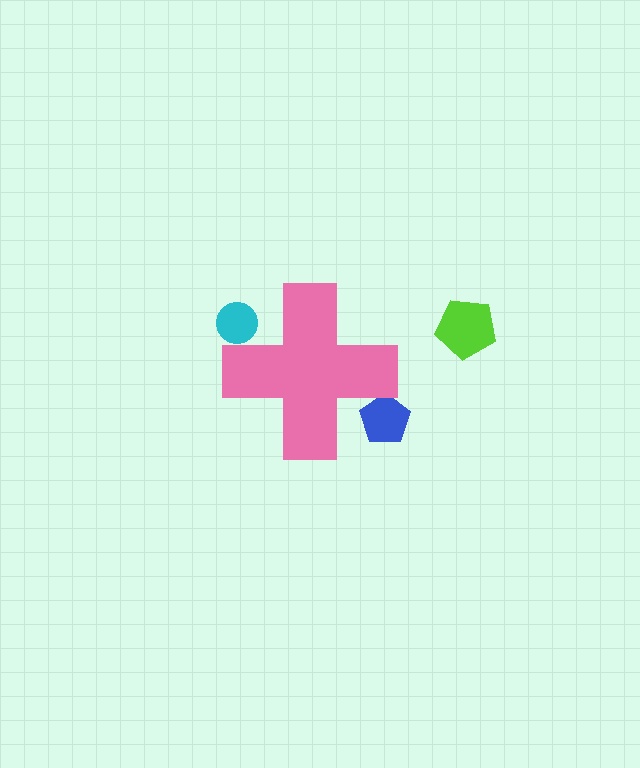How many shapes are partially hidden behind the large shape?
2 shapes are partially hidden.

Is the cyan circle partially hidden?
Yes, the cyan circle is partially hidden behind the pink cross.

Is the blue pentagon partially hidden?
Yes, the blue pentagon is partially hidden behind the pink cross.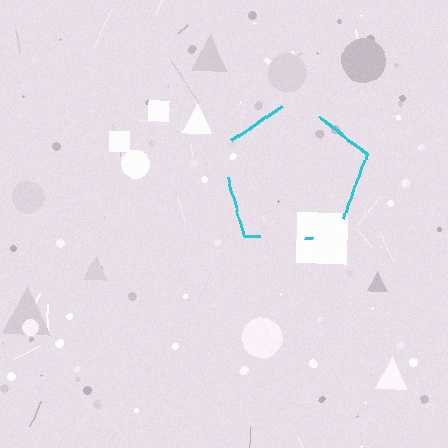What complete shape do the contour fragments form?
The contour fragments form a pentagon.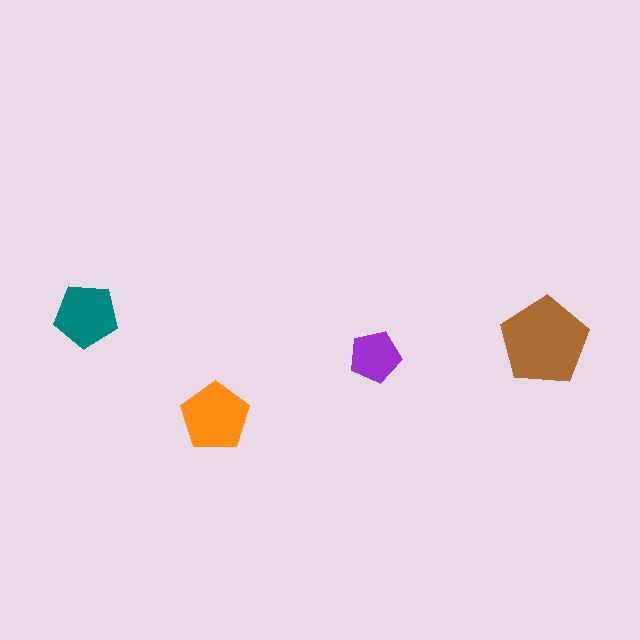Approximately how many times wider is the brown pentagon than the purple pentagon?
About 1.5 times wider.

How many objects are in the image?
There are 4 objects in the image.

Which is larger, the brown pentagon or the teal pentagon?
The brown one.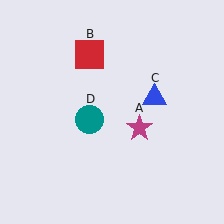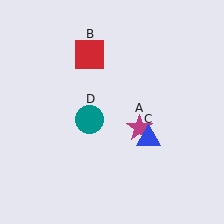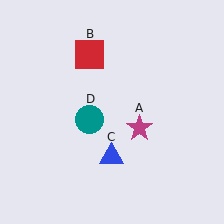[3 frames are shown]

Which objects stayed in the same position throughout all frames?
Magenta star (object A) and red square (object B) and teal circle (object D) remained stationary.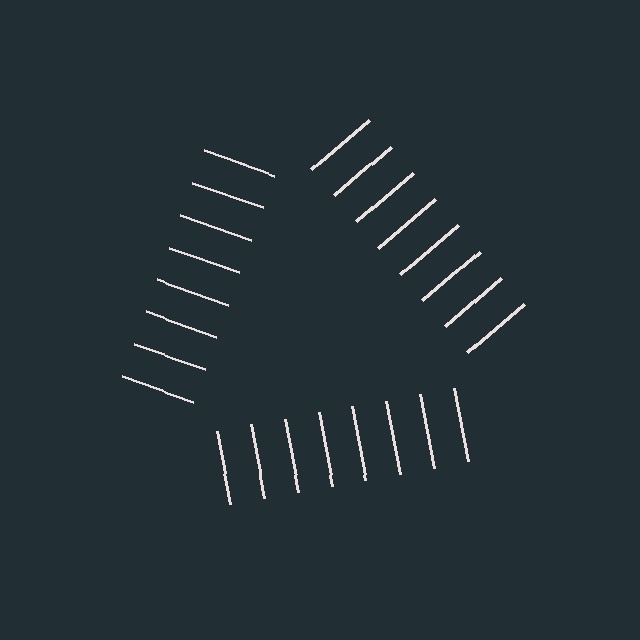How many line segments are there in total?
24 — 8 along each of the 3 edges.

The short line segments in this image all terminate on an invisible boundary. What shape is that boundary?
An illusory triangle — the line segments terminate on its edges but no continuous stroke is drawn.